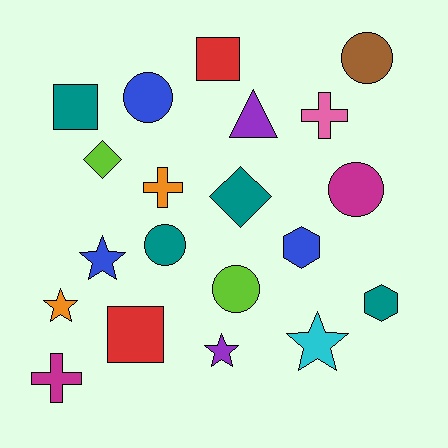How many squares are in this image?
There are 3 squares.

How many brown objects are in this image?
There is 1 brown object.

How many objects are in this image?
There are 20 objects.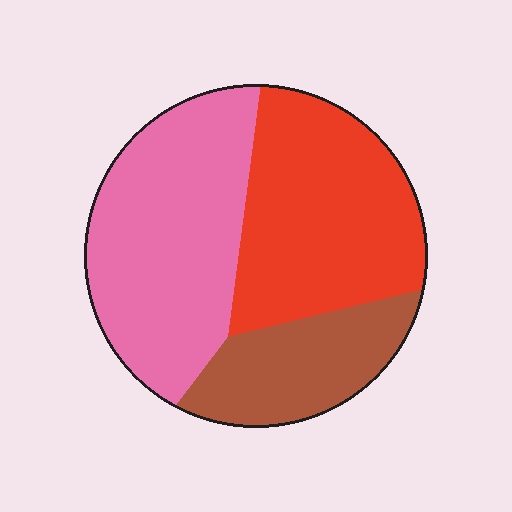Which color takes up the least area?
Brown, at roughly 20%.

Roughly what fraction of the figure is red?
Red takes up about three eighths (3/8) of the figure.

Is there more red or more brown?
Red.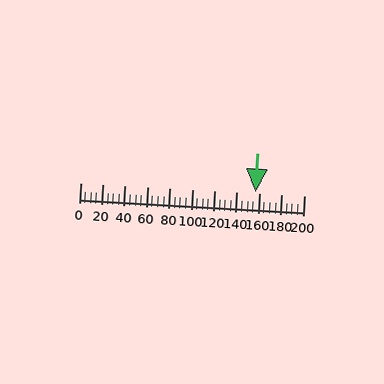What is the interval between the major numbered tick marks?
The major tick marks are spaced 20 units apart.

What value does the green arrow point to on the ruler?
The green arrow points to approximately 156.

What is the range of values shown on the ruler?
The ruler shows values from 0 to 200.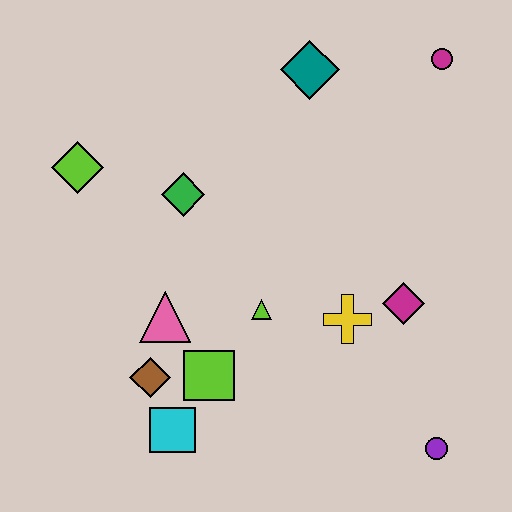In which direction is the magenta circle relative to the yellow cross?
The magenta circle is above the yellow cross.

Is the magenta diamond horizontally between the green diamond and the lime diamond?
No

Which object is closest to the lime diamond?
The green diamond is closest to the lime diamond.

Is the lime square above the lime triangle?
No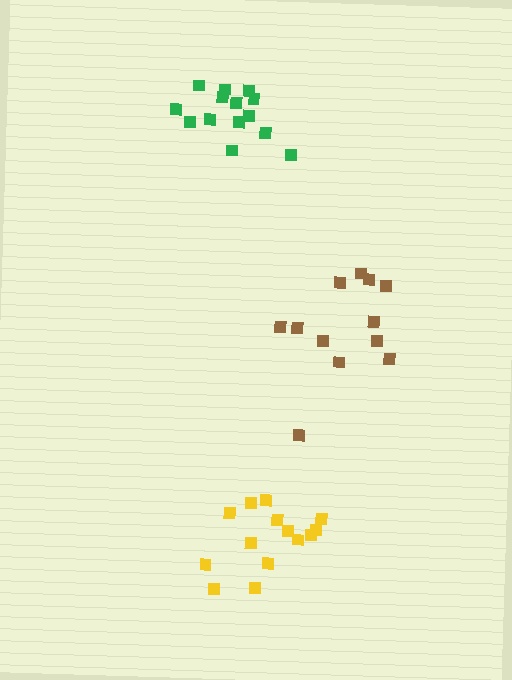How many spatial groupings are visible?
There are 3 spatial groupings.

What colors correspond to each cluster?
The clusters are colored: brown, green, yellow.